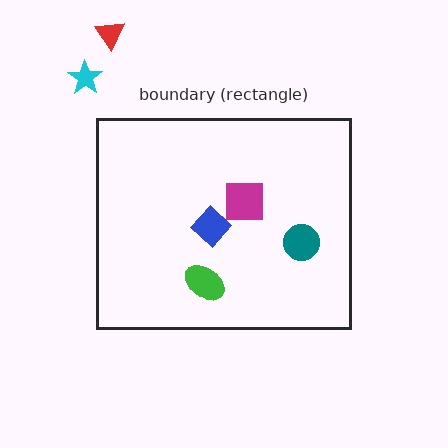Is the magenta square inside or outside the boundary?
Inside.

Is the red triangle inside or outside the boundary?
Outside.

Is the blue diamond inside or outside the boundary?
Inside.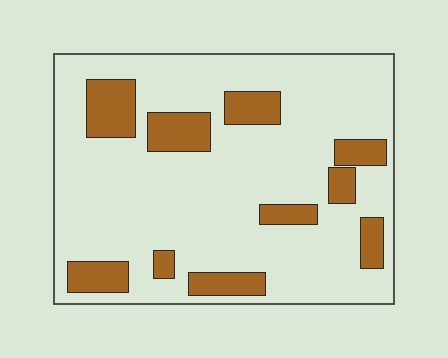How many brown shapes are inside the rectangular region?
10.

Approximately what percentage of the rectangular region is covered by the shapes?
Approximately 20%.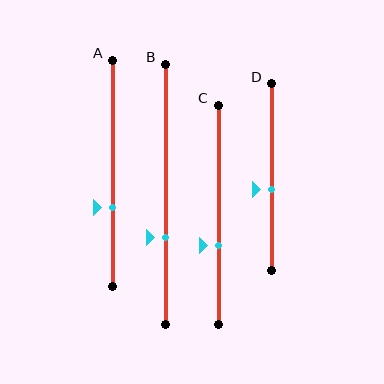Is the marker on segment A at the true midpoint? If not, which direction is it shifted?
No, the marker on segment A is shifted downward by about 15% of the segment length.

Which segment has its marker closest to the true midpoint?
Segment D has its marker closest to the true midpoint.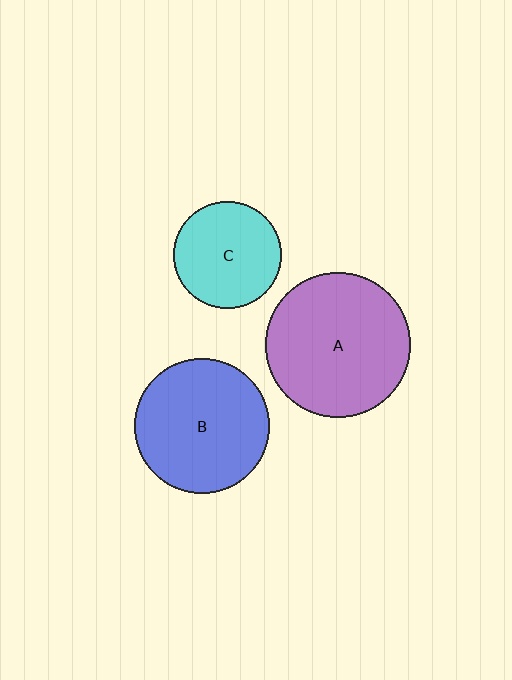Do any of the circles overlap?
No, none of the circles overlap.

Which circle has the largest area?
Circle A (purple).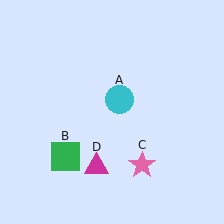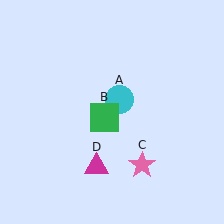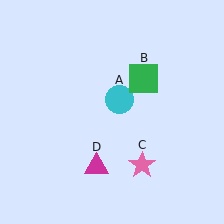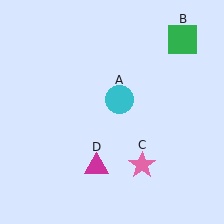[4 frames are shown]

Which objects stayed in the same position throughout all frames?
Cyan circle (object A) and pink star (object C) and magenta triangle (object D) remained stationary.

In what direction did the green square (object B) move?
The green square (object B) moved up and to the right.